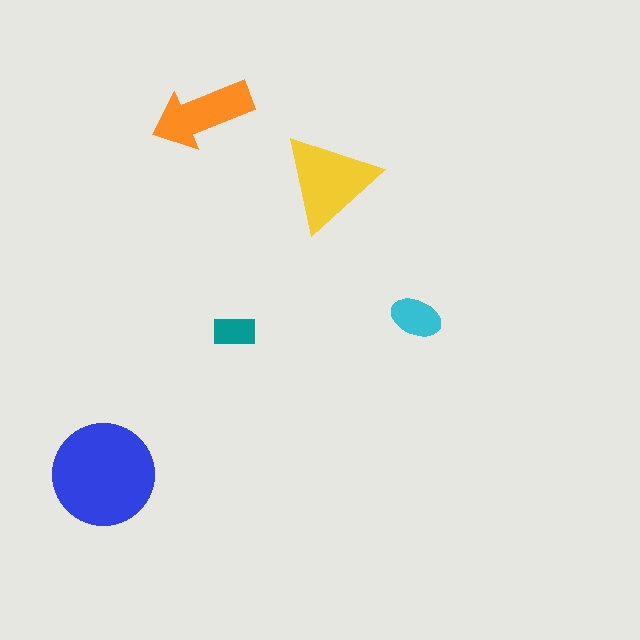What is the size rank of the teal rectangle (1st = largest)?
5th.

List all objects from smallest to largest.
The teal rectangle, the cyan ellipse, the orange arrow, the yellow triangle, the blue circle.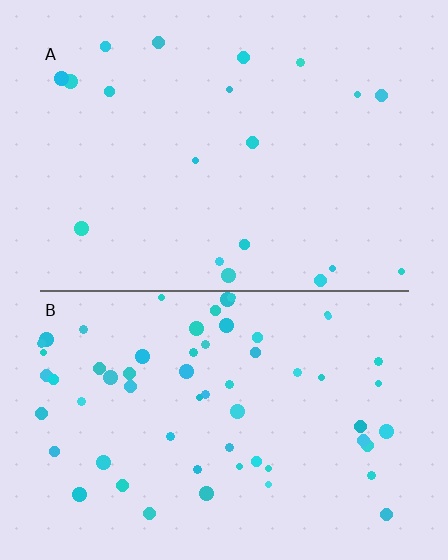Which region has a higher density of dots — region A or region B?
B (the bottom).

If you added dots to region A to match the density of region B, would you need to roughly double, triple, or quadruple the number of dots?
Approximately triple.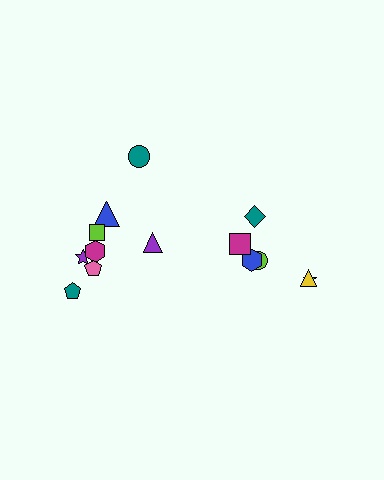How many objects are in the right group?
There are 6 objects.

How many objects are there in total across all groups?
There are 14 objects.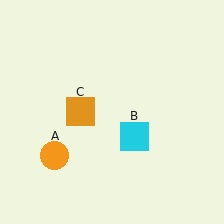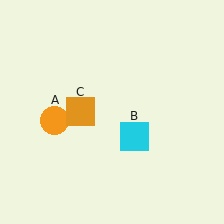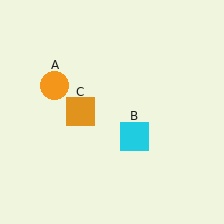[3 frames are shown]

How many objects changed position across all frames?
1 object changed position: orange circle (object A).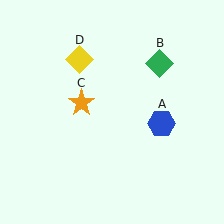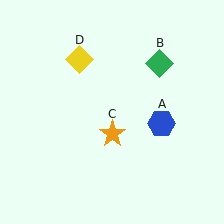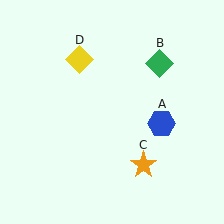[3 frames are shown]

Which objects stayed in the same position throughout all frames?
Blue hexagon (object A) and green diamond (object B) and yellow diamond (object D) remained stationary.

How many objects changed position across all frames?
1 object changed position: orange star (object C).